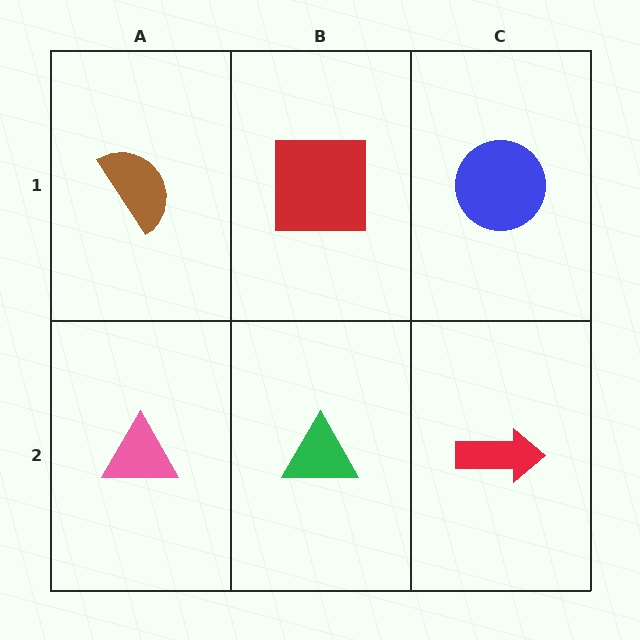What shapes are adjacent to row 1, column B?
A green triangle (row 2, column B), a brown semicircle (row 1, column A), a blue circle (row 1, column C).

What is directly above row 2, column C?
A blue circle.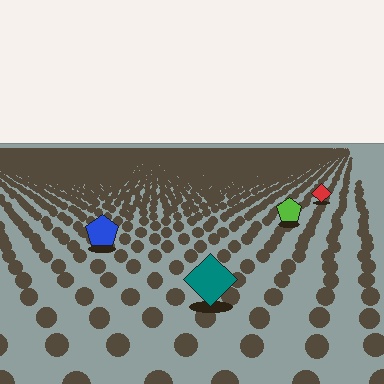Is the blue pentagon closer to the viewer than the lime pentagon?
Yes. The blue pentagon is closer — you can tell from the texture gradient: the ground texture is coarser near it.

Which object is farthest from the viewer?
The red diamond is farthest from the viewer. It appears smaller and the ground texture around it is denser.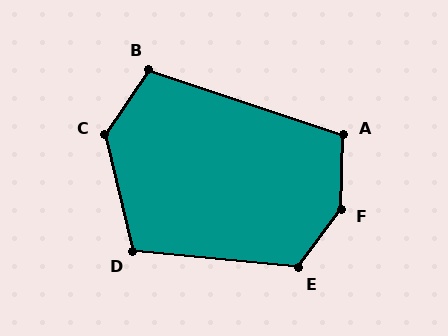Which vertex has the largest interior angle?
F, at approximately 146 degrees.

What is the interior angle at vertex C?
Approximately 132 degrees (obtuse).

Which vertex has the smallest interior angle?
B, at approximately 105 degrees.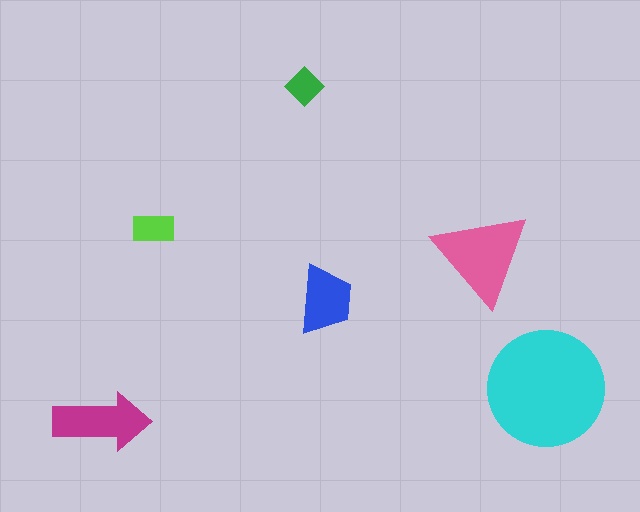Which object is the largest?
The cyan circle.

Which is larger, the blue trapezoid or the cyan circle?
The cyan circle.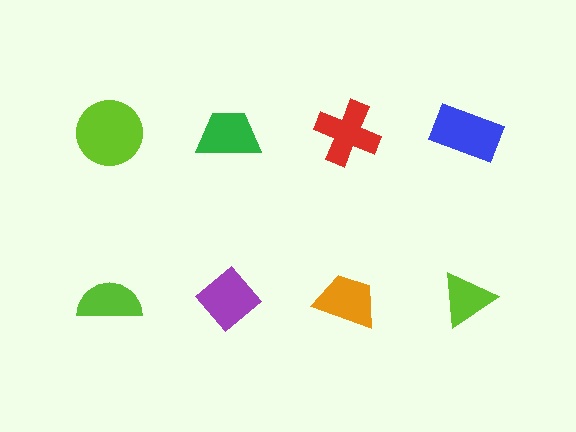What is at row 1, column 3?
A red cross.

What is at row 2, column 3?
An orange trapezoid.